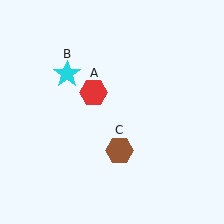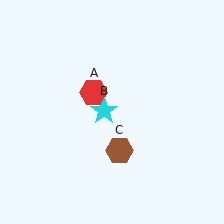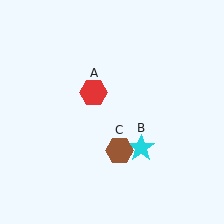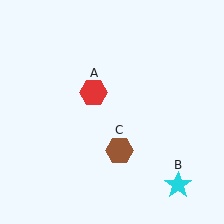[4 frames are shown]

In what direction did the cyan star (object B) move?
The cyan star (object B) moved down and to the right.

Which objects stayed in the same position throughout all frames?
Red hexagon (object A) and brown hexagon (object C) remained stationary.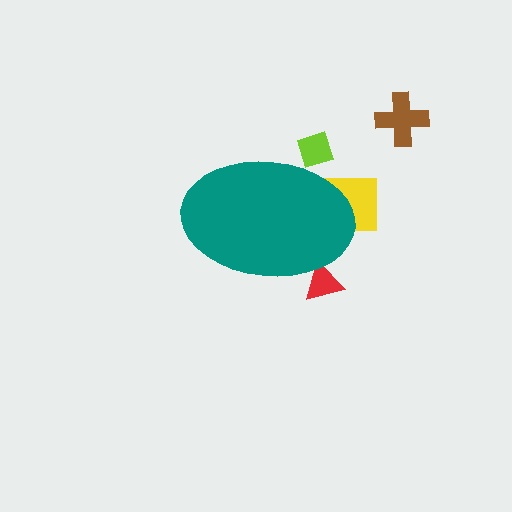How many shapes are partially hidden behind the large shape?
3 shapes are partially hidden.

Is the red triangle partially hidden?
Yes, the red triangle is partially hidden behind the teal ellipse.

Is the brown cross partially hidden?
No, the brown cross is fully visible.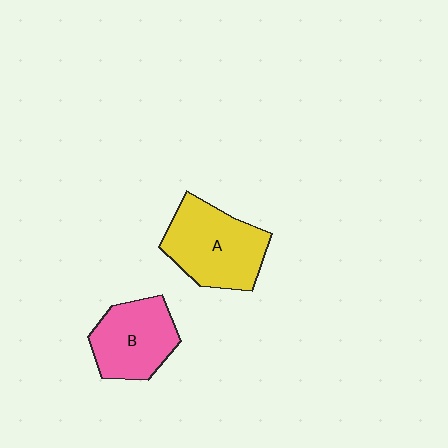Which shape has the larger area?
Shape A (yellow).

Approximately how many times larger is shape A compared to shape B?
Approximately 1.2 times.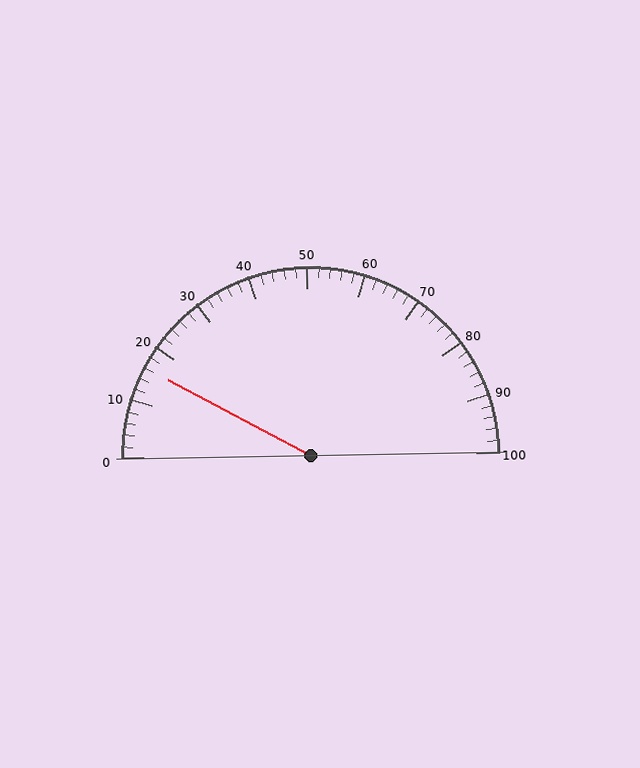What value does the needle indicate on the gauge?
The needle indicates approximately 16.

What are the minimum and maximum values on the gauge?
The gauge ranges from 0 to 100.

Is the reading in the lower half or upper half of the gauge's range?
The reading is in the lower half of the range (0 to 100).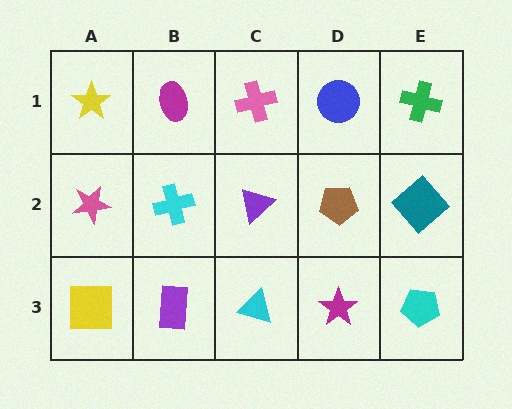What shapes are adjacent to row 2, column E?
A green cross (row 1, column E), a cyan pentagon (row 3, column E), a brown pentagon (row 2, column D).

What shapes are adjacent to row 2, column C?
A pink cross (row 1, column C), a cyan triangle (row 3, column C), a cyan cross (row 2, column B), a brown pentagon (row 2, column D).